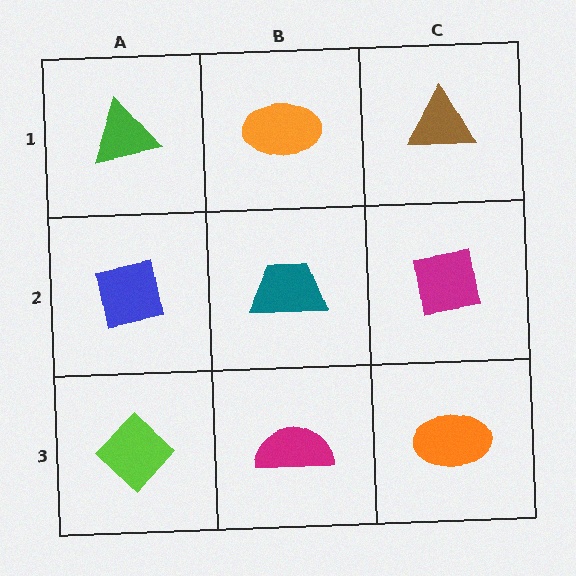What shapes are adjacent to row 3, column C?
A magenta square (row 2, column C), a magenta semicircle (row 3, column B).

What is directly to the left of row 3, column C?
A magenta semicircle.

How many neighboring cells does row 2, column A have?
3.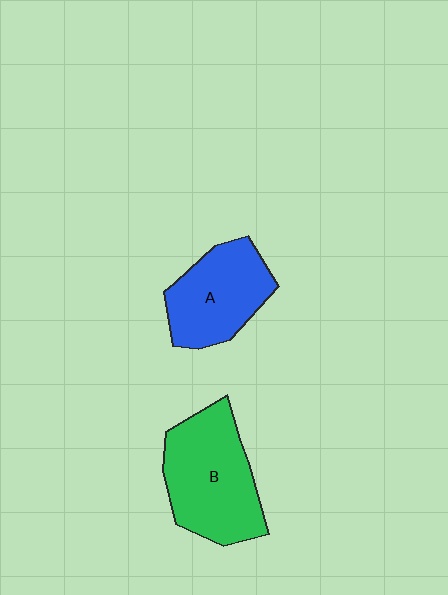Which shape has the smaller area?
Shape A (blue).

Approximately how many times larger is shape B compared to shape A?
Approximately 1.3 times.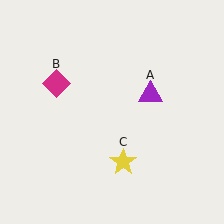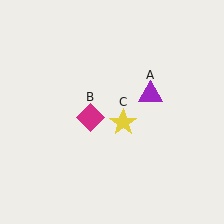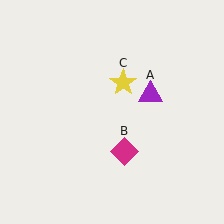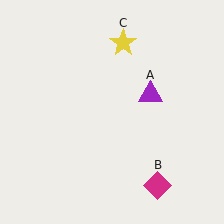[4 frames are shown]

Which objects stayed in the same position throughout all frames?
Purple triangle (object A) remained stationary.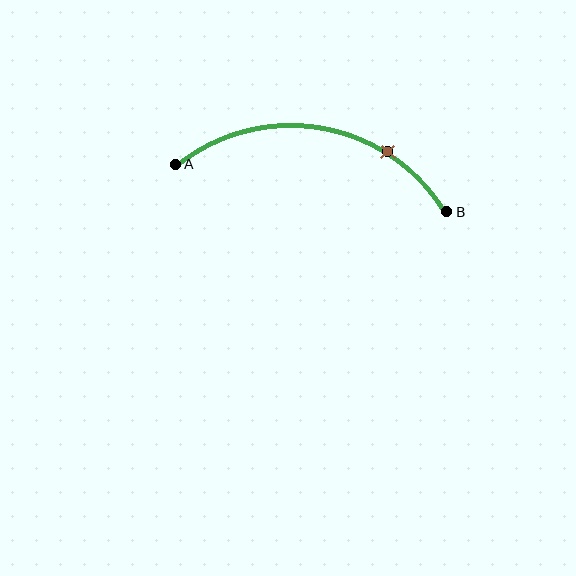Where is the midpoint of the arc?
The arc midpoint is the point on the curve farthest from the straight line joining A and B. It sits above that line.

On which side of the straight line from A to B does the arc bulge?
The arc bulges above the straight line connecting A and B.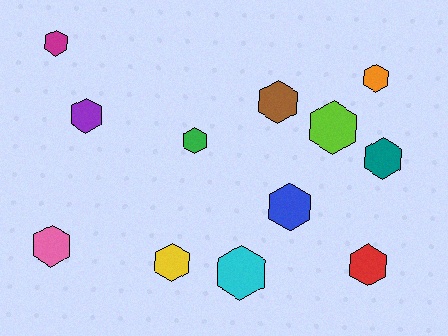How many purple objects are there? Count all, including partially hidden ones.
There is 1 purple object.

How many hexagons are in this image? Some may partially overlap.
There are 12 hexagons.